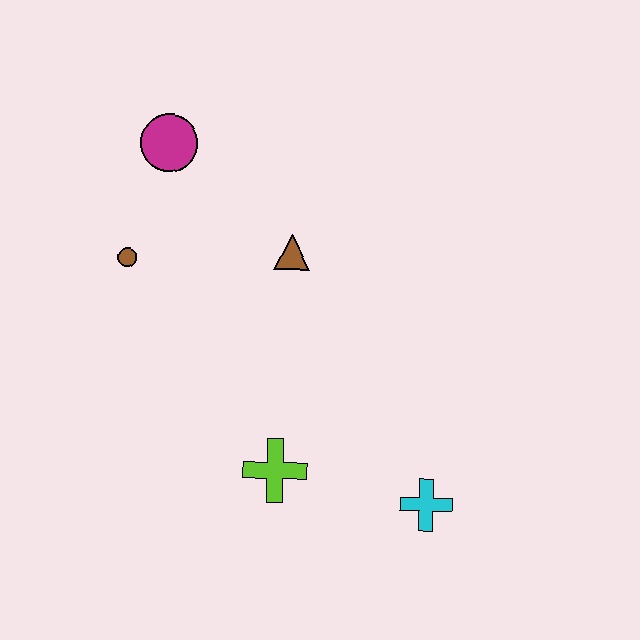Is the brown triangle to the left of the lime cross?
No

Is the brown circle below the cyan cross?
No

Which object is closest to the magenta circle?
The brown circle is closest to the magenta circle.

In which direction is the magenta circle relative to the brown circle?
The magenta circle is above the brown circle.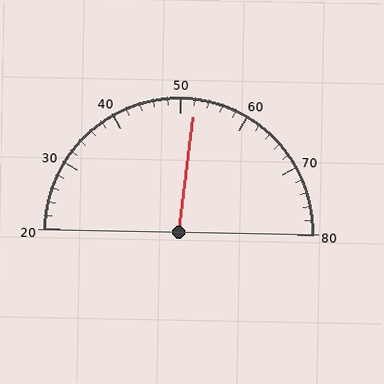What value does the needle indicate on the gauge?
The needle indicates approximately 52.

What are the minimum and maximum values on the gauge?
The gauge ranges from 20 to 80.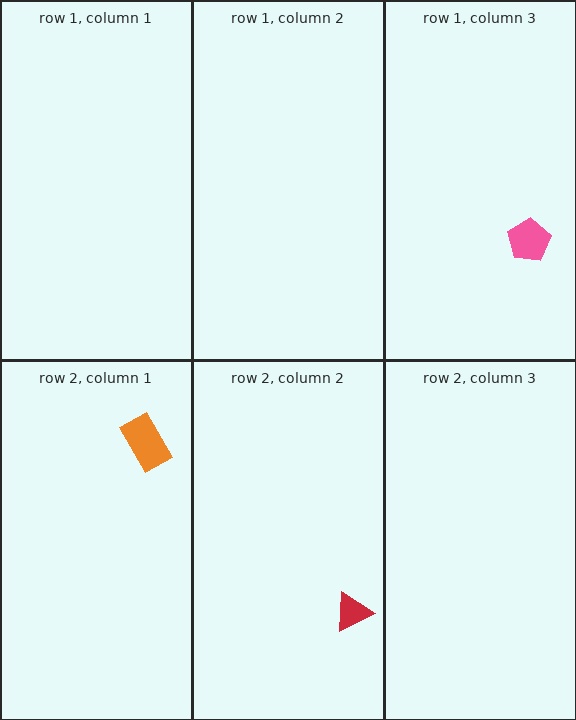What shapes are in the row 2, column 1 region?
The orange rectangle.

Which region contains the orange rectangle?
The row 2, column 1 region.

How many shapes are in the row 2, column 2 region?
1.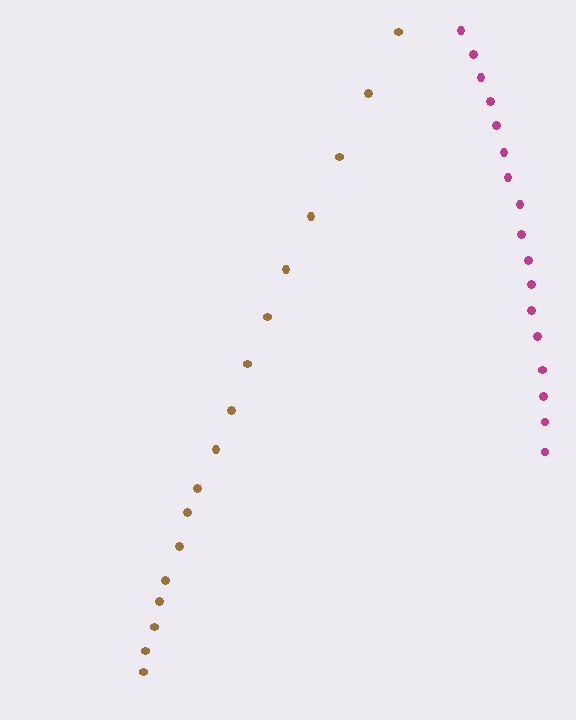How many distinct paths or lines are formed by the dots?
There are 2 distinct paths.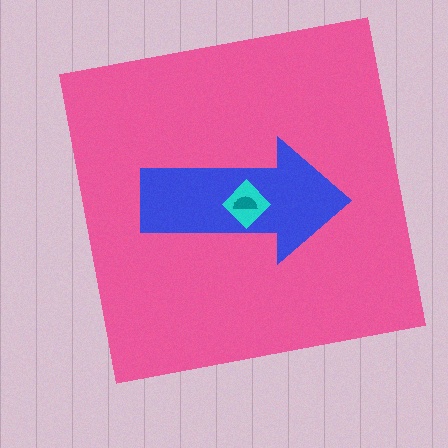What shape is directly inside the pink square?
The blue arrow.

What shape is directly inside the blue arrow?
The cyan diamond.